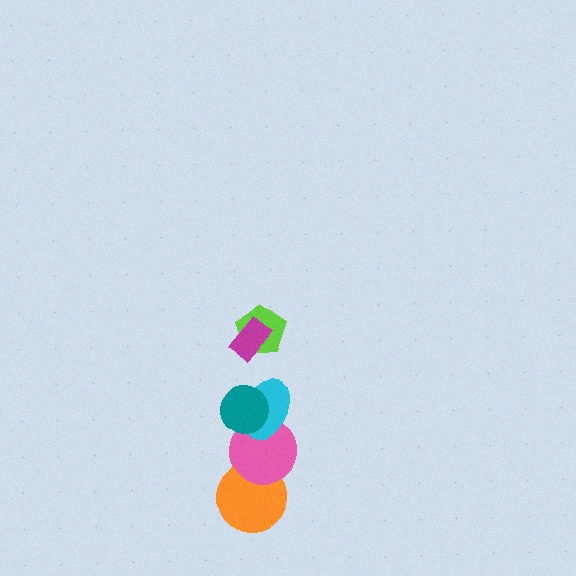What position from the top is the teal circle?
The teal circle is 3rd from the top.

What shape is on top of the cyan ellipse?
The teal circle is on top of the cyan ellipse.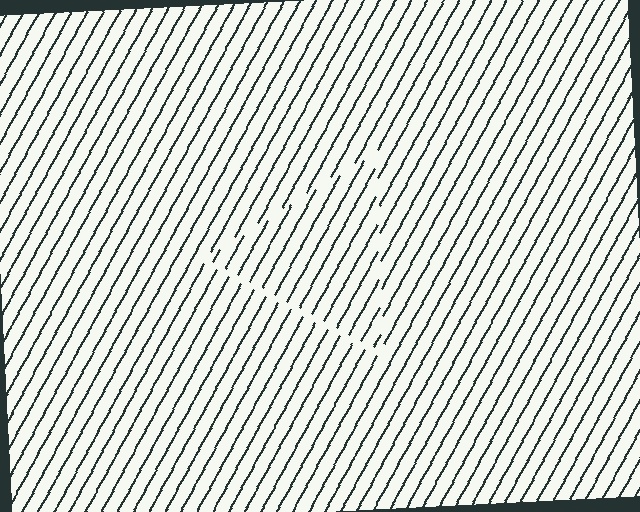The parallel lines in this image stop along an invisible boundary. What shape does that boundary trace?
An illusory triangle. The interior of the shape contains the same grating, shifted by half a period — the contour is defined by the phase discontinuity where line-ends from the inner and outer gratings abut.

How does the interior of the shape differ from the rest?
The interior of the shape contains the same grating, shifted by half a period — the contour is defined by the phase discontinuity where line-ends from the inner and outer gratings abut.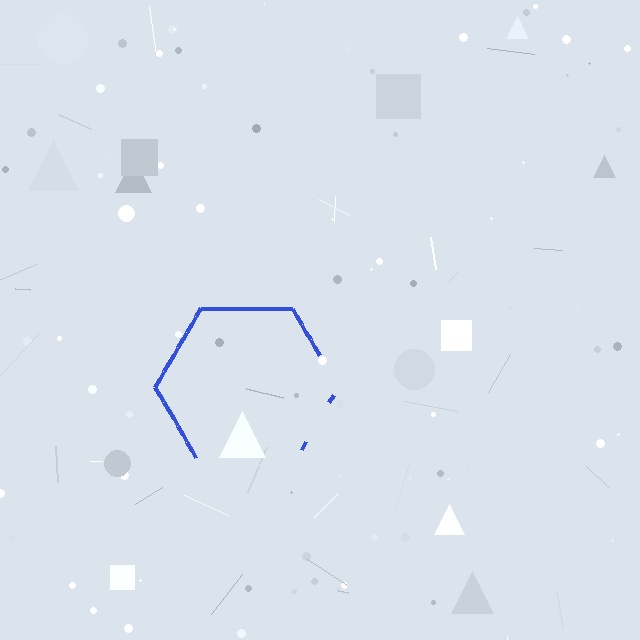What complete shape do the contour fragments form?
The contour fragments form a hexagon.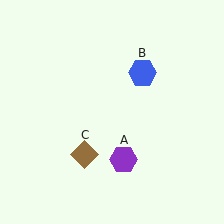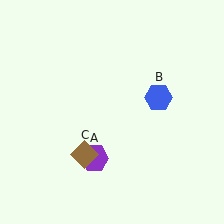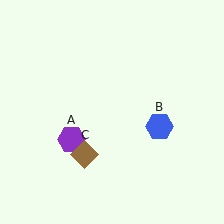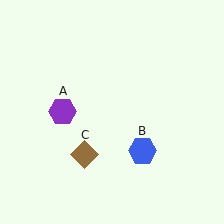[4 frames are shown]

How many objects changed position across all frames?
2 objects changed position: purple hexagon (object A), blue hexagon (object B).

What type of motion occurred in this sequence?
The purple hexagon (object A), blue hexagon (object B) rotated clockwise around the center of the scene.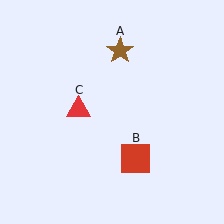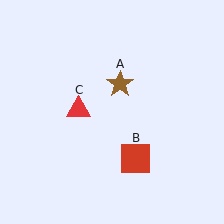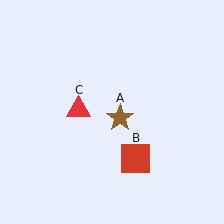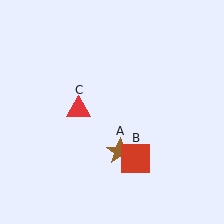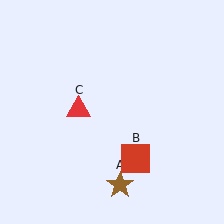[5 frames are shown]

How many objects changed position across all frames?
1 object changed position: brown star (object A).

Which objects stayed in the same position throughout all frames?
Red square (object B) and red triangle (object C) remained stationary.